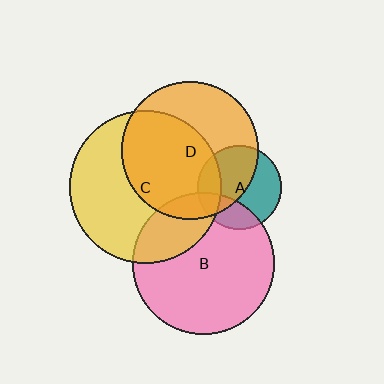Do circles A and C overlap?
Yes.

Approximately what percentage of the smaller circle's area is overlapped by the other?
Approximately 20%.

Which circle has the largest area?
Circle C (yellow).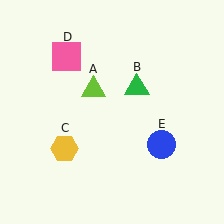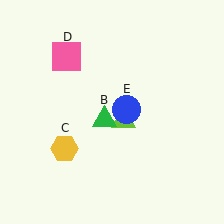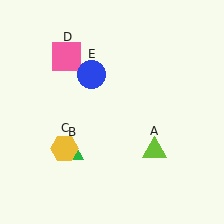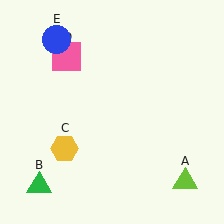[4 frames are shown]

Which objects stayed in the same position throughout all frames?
Yellow hexagon (object C) and pink square (object D) remained stationary.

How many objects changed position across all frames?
3 objects changed position: lime triangle (object A), green triangle (object B), blue circle (object E).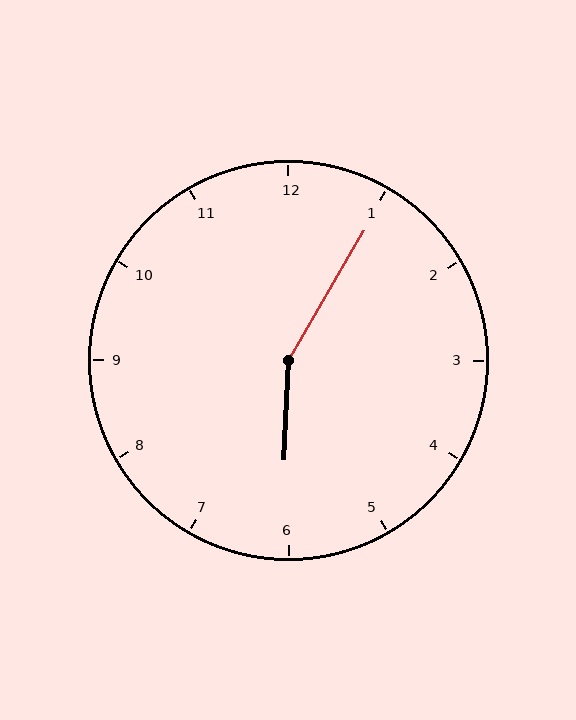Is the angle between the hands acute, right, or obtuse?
It is obtuse.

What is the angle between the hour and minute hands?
Approximately 152 degrees.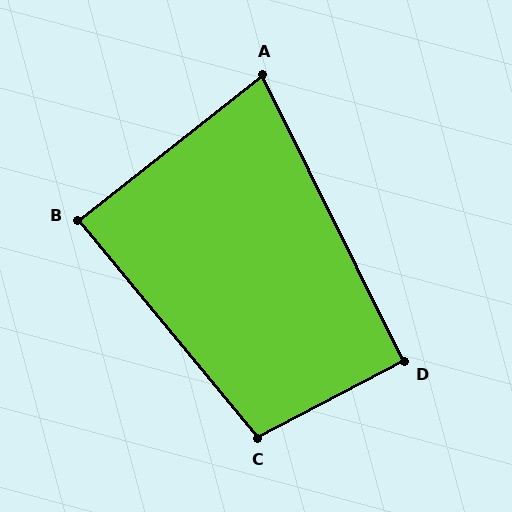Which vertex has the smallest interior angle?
A, at approximately 78 degrees.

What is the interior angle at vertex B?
Approximately 89 degrees (approximately right).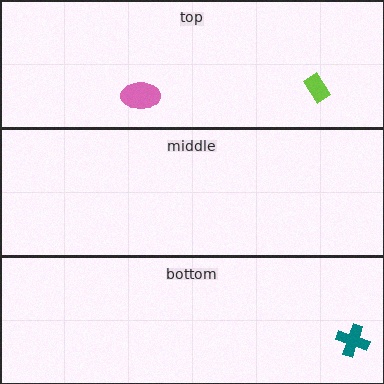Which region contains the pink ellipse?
The top region.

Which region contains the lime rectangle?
The top region.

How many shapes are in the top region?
2.